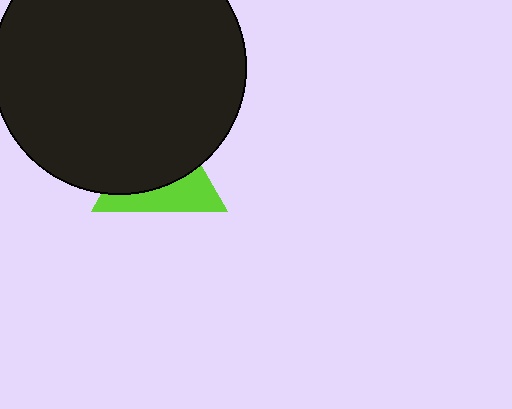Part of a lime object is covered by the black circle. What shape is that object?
It is a triangle.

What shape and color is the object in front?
The object in front is a black circle.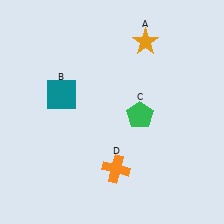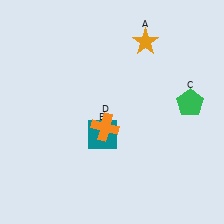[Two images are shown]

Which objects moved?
The objects that moved are: the teal square (B), the green pentagon (C), the orange cross (D).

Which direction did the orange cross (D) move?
The orange cross (D) moved up.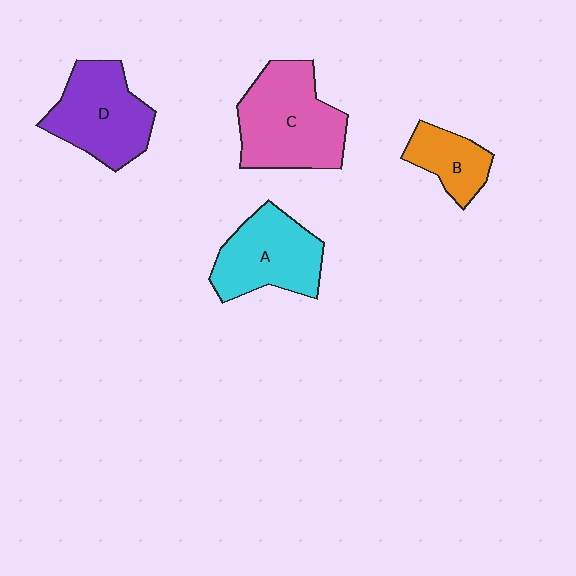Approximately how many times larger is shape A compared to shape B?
Approximately 1.8 times.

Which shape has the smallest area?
Shape B (orange).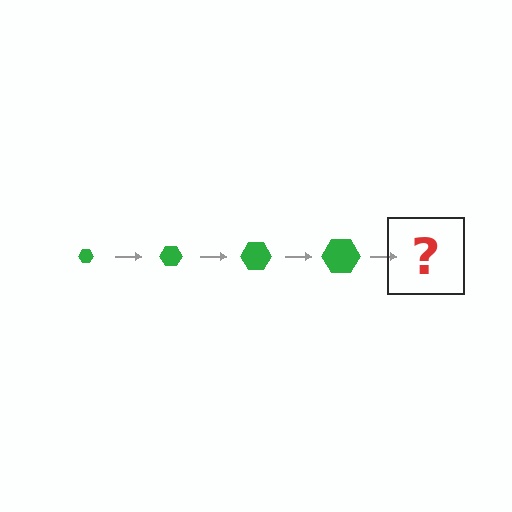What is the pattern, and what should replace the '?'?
The pattern is that the hexagon gets progressively larger each step. The '?' should be a green hexagon, larger than the previous one.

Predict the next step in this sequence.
The next step is a green hexagon, larger than the previous one.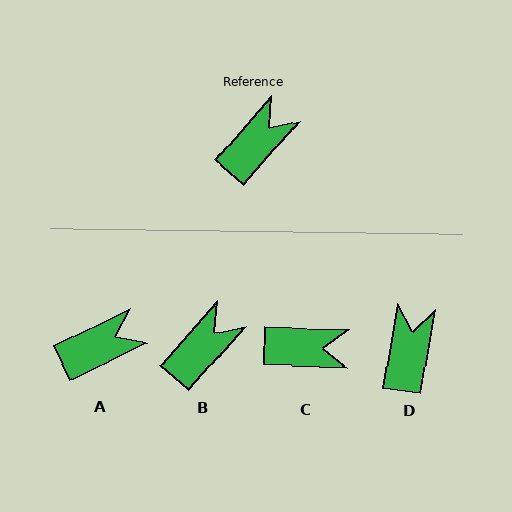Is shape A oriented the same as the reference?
No, it is off by about 22 degrees.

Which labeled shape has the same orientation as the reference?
B.